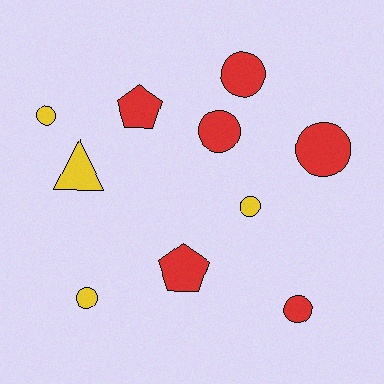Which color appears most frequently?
Red, with 6 objects.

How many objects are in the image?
There are 10 objects.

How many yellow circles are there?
There are 3 yellow circles.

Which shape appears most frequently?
Circle, with 7 objects.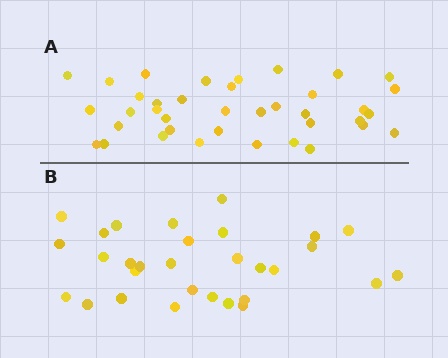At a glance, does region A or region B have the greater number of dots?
Region A (the top region) has more dots.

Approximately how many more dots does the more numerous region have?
Region A has roughly 8 or so more dots than region B.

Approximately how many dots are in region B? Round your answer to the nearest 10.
About 30 dots.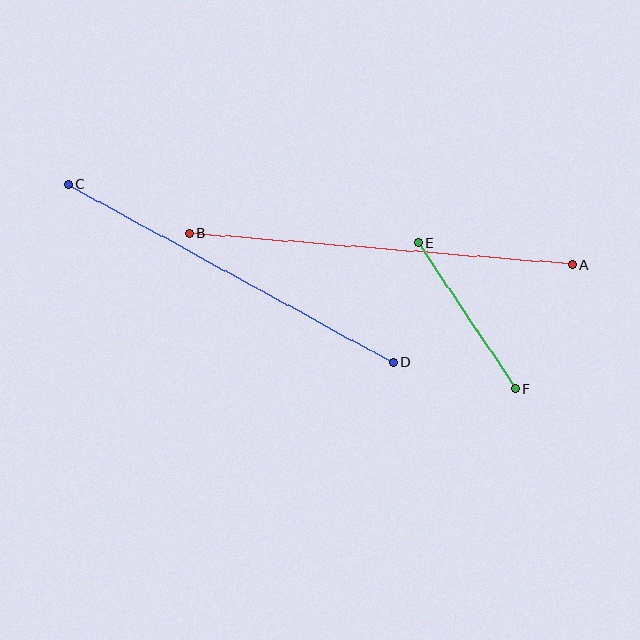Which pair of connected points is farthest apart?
Points A and B are farthest apart.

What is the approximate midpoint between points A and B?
The midpoint is at approximately (381, 249) pixels.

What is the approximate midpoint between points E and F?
The midpoint is at approximately (467, 316) pixels.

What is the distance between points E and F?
The distance is approximately 175 pixels.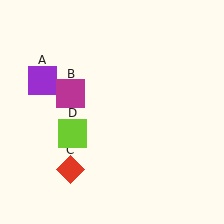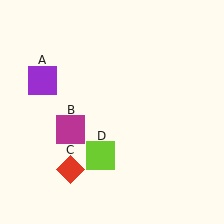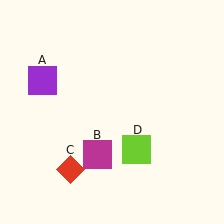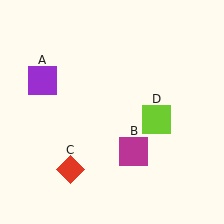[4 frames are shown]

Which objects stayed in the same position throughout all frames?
Purple square (object A) and red diamond (object C) remained stationary.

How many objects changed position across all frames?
2 objects changed position: magenta square (object B), lime square (object D).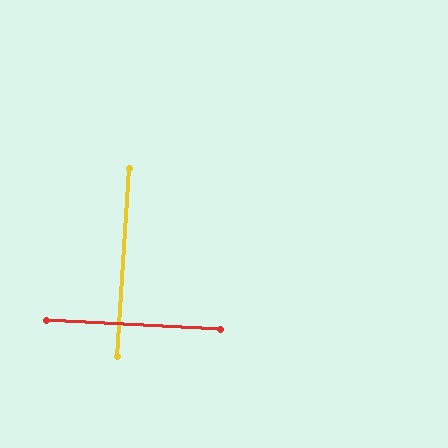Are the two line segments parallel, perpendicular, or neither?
Perpendicular — they meet at approximately 89°.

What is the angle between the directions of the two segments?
Approximately 89 degrees.